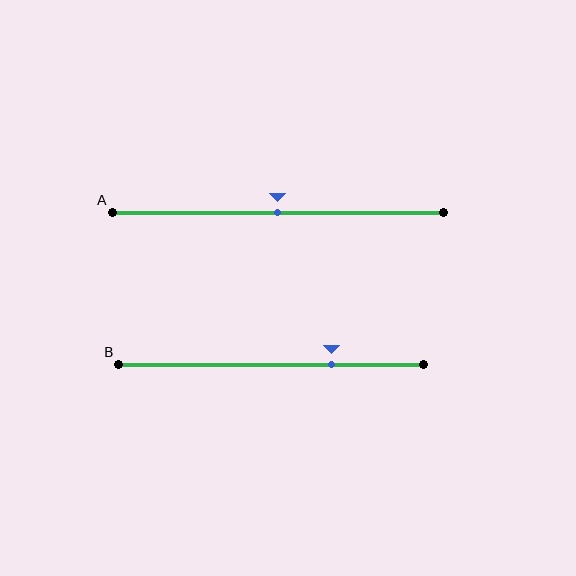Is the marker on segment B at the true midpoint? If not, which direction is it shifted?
No, the marker on segment B is shifted to the right by about 20% of the segment length.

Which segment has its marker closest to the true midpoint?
Segment A has its marker closest to the true midpoint.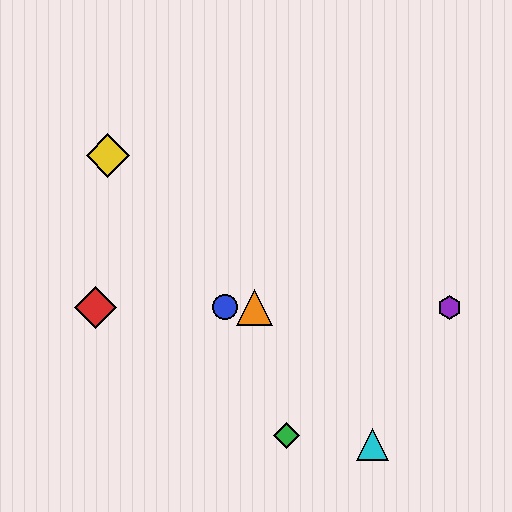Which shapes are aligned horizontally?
The red diamond, the blue circle, the purple hexagon, the orange triangle are aligned horizontally.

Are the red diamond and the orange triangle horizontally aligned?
Yes, both are at y≈307.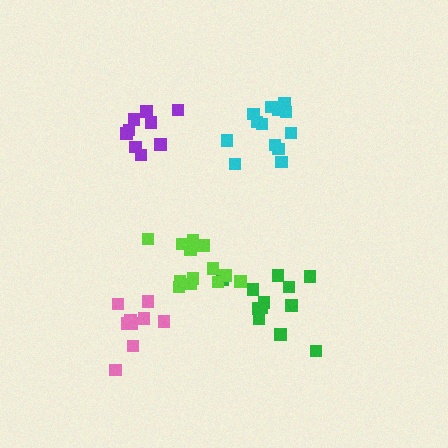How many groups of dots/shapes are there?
There are 5 groups.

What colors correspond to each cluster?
The clusters are colored: purple, pink, green, lime, cyan.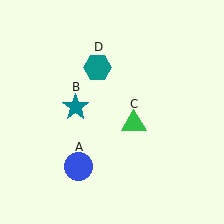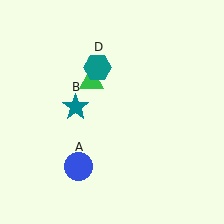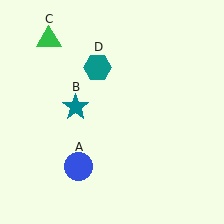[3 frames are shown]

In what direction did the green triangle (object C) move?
The green triangle (object C) moved up and to the left.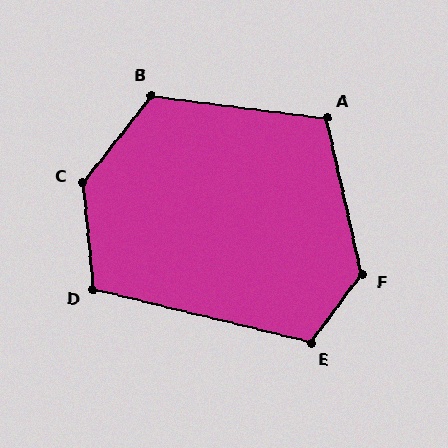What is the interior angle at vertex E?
Approximately 113 degrees (obtuse).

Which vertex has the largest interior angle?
C, at approximately 136 degrees.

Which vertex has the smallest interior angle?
D, at approximately 109 degrees.